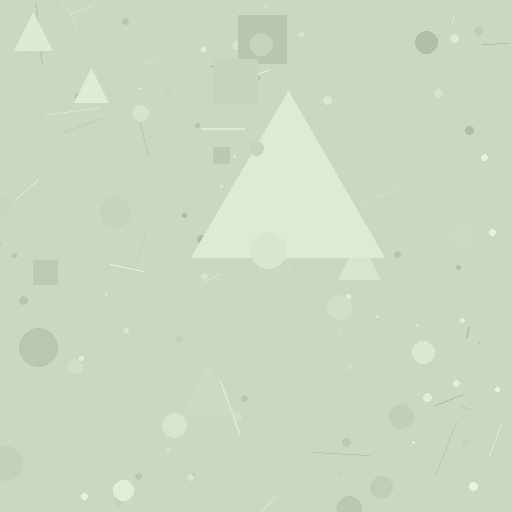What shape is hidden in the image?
A triangle is hidden in the image.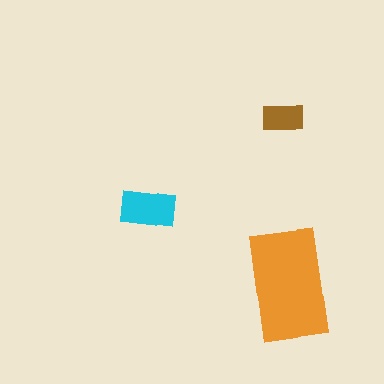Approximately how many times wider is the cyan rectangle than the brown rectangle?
About 1.5 times wider.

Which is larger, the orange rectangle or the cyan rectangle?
The orange one.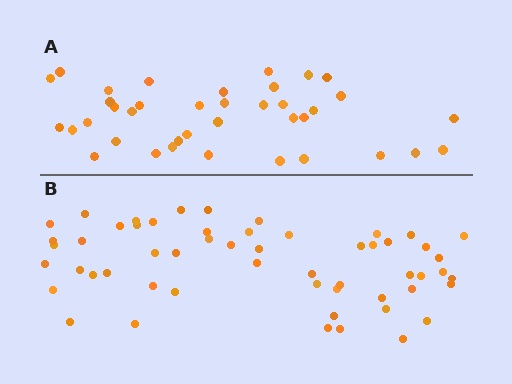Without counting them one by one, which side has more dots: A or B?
Region B (the bottom region) has more dots.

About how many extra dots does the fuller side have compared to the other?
Region B has approximately 15 more dots than region A.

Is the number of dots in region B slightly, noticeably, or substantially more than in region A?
Region B has noticeably more, but not dramatically so. The ratio is roughly 1.4 to 1.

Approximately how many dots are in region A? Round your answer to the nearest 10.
About 40 dots. (The exact count is 38, which rounds to 40.)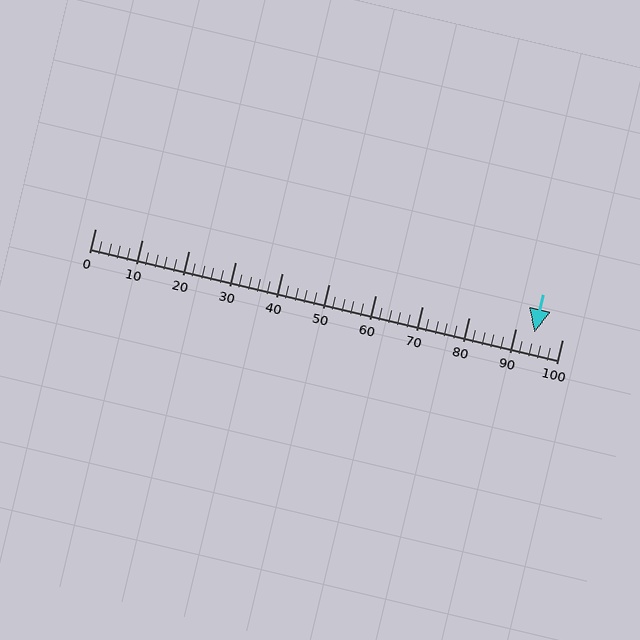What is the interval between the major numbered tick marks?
The major tick marks are spaced 10 units apart.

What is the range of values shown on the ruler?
The ruler shows values from 0 to 100.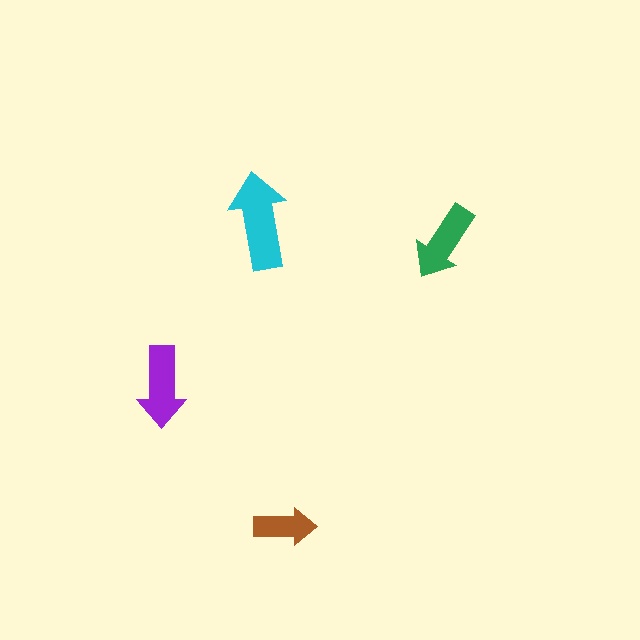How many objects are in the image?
There are 4 objects in the image.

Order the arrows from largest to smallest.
the cyan one, the purple one, the green one, the brown one.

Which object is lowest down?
The brown arrow is bottommost.